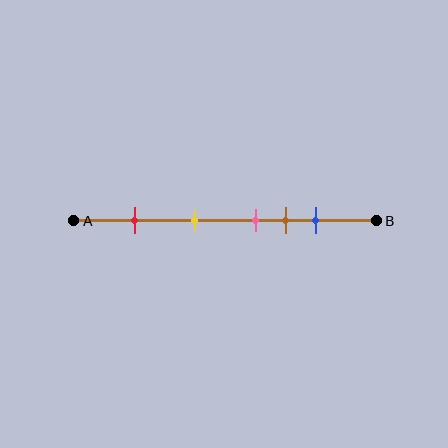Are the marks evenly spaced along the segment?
No, the marks are not evenly spaced.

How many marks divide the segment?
There are 5 marks dividing the segment.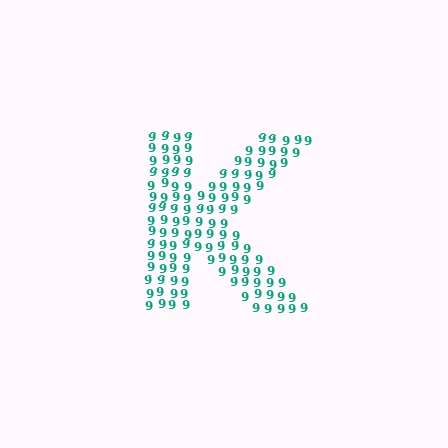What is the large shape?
The large shape is the letter K.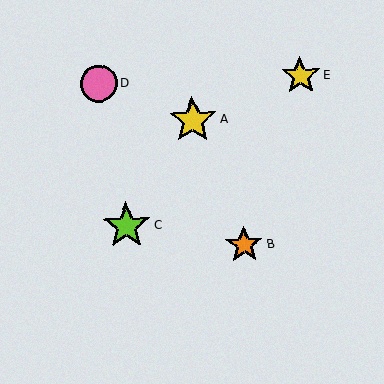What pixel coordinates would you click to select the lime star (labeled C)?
Click at (126, 226) to select the lime star C.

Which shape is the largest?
The lime star (labeled C) is the largest.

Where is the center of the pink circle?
The center of the pink circle is at (99, 83).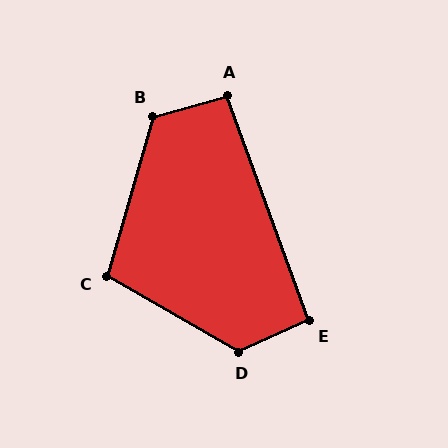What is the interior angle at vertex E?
Approximately 94 degrees (approximately right).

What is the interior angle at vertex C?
Approximately 104 degrees (obtuse).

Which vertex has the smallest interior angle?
A, at approximately 94 degrees.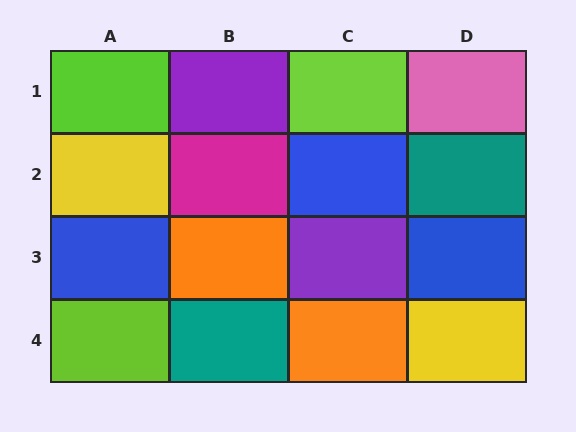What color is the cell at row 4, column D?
Yellow.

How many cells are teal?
2 cells are teal.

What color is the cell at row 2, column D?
Teal.